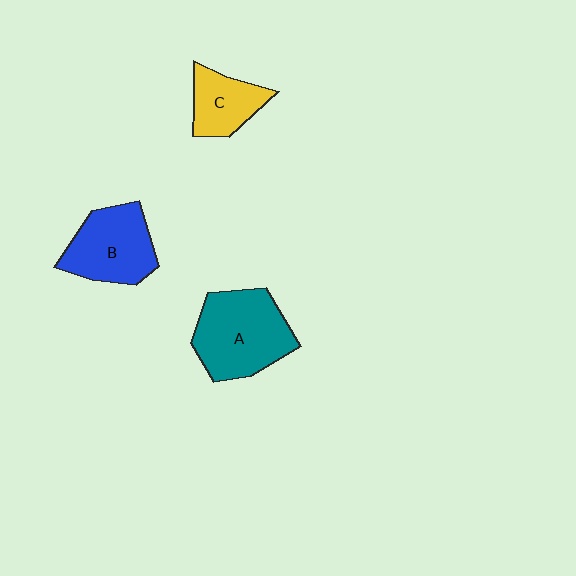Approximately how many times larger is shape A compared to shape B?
Approximately 1.2 times.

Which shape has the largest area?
Shape A (teal).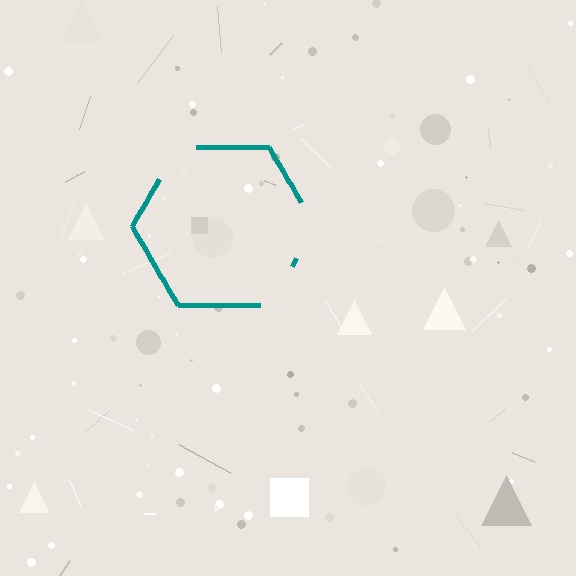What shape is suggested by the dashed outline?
The dashed outline suggests a hexagon.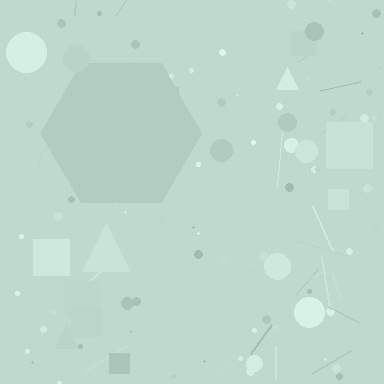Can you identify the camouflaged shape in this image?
The camouflaged shape is a hexagon.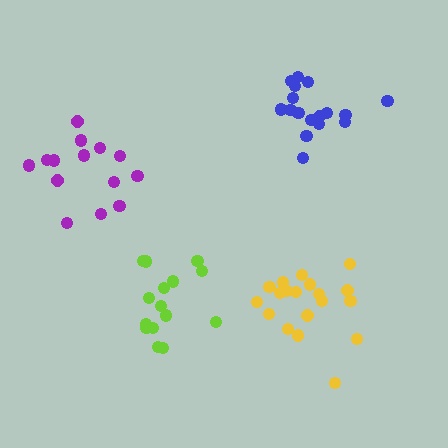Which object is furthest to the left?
The purple cluster is leftmost.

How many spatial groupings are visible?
There are 4 spatial groupings.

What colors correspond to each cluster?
The clusters are colored: lime, blue, yellow, purple.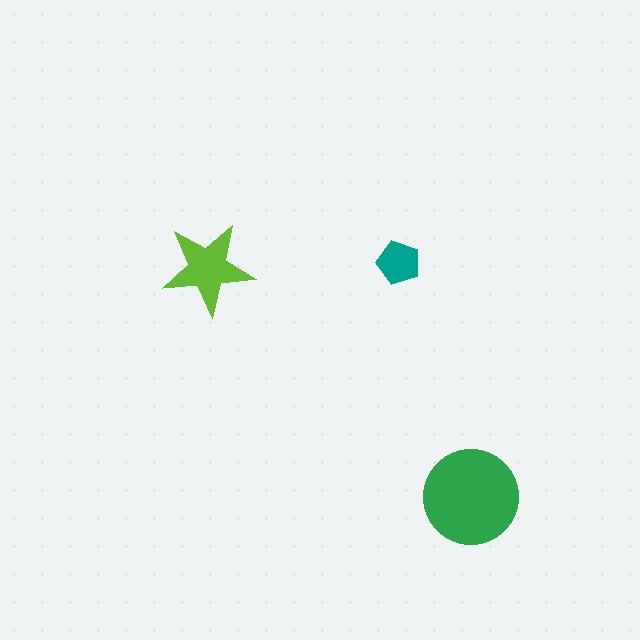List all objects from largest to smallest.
The green circle, the lime star, the teal pentagon.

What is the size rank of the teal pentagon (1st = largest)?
3rd.